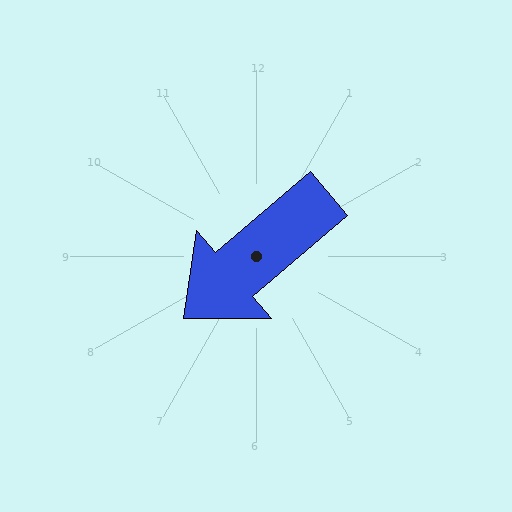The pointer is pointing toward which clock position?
Roughly 8 o'clock.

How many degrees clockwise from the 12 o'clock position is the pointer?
Approximately 229 degrees.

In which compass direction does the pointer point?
Southwest.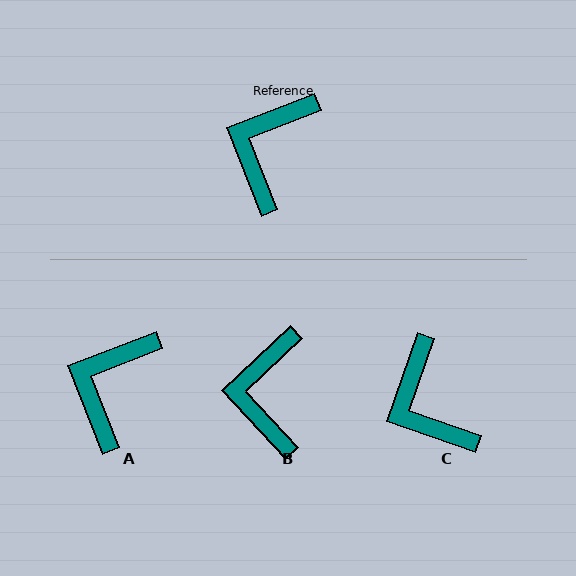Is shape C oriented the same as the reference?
No, it is off by about 49 degrees.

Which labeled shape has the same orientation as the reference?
A.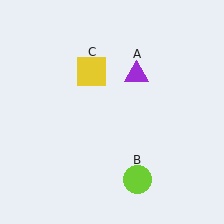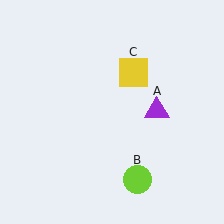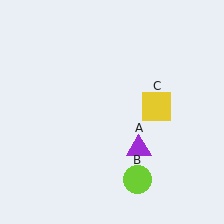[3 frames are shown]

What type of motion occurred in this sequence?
The purple triangle (object A), yellow square (object C) rotated clockwise around the center of the scene.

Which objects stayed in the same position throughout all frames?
Lime circle (object B) remained stationary.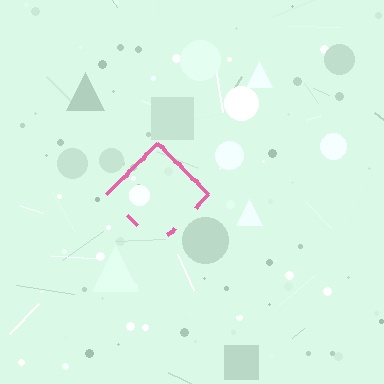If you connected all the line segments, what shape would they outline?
They would outline a diamond.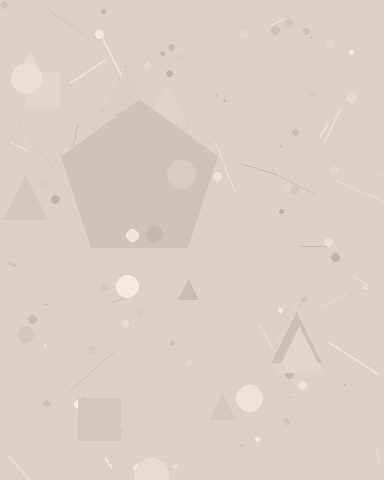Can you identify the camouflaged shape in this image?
The camouflaged shape is a pentagon.